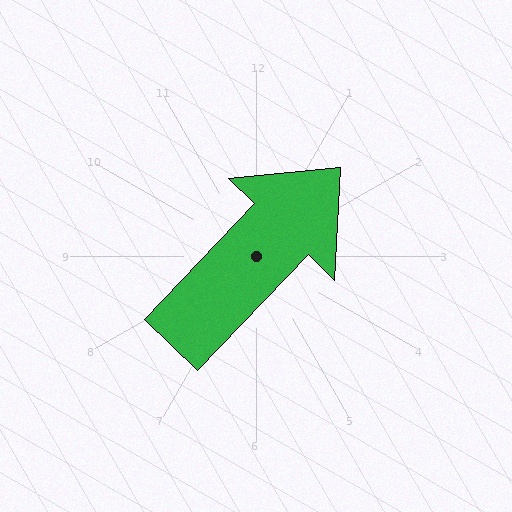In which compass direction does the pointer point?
Northeast.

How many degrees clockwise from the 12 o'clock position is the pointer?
Approximately 44 degrees.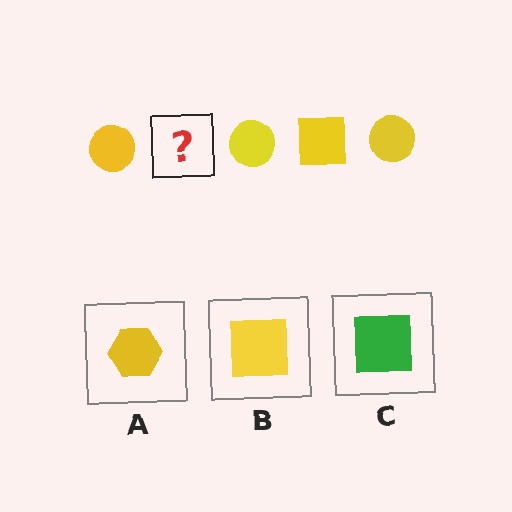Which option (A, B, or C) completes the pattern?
B.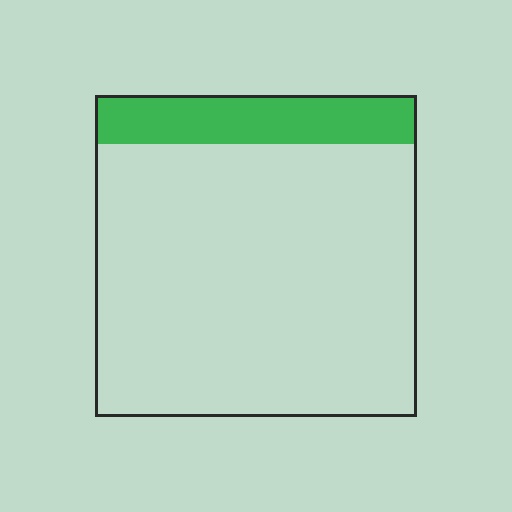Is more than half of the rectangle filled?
No.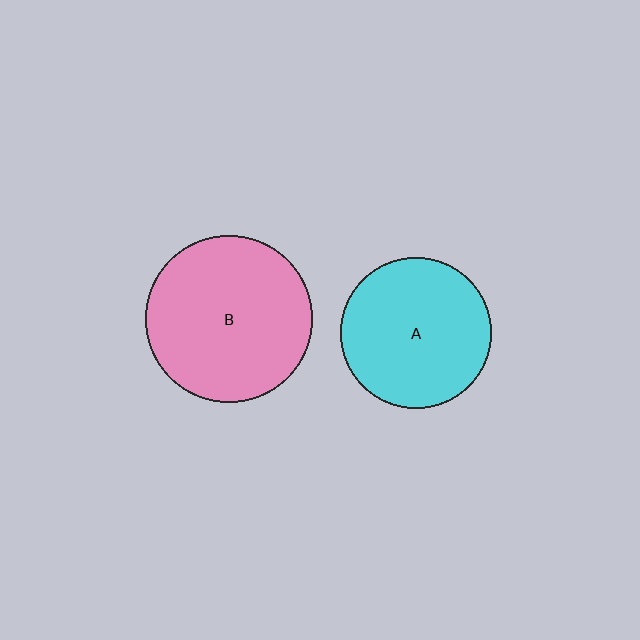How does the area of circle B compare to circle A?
Approximately 1.2 times.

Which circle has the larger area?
Circle B (pink).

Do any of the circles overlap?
No, none of the circles overlap.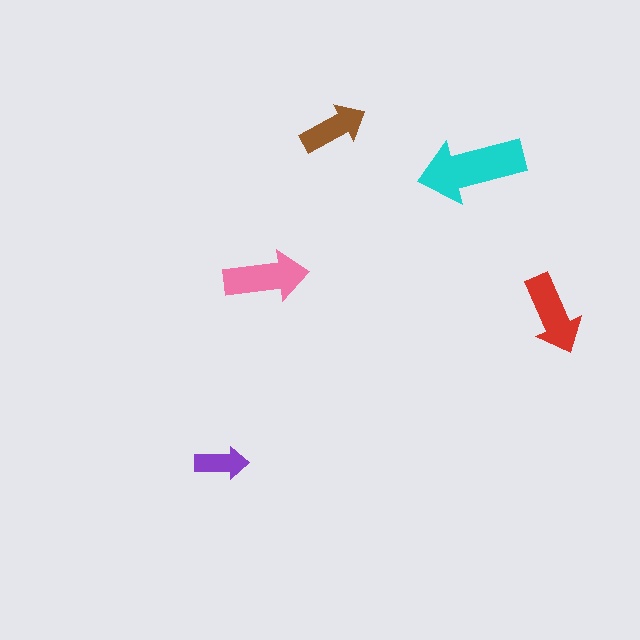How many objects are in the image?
There are 5 objects in the image.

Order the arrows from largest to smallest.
the cyan one, the pink one, the red one, the brown one, the purple one.